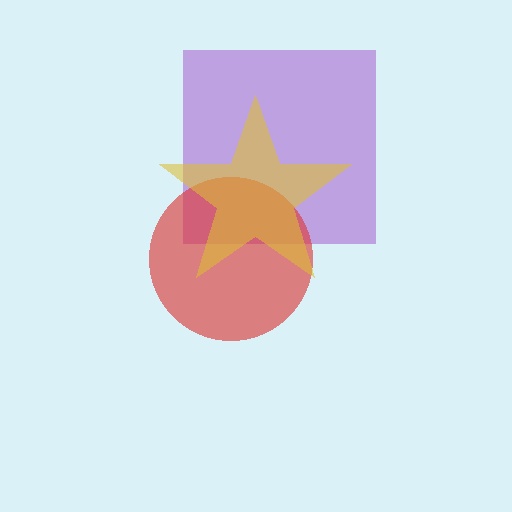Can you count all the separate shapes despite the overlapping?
Yes, there are 3 separate shapes.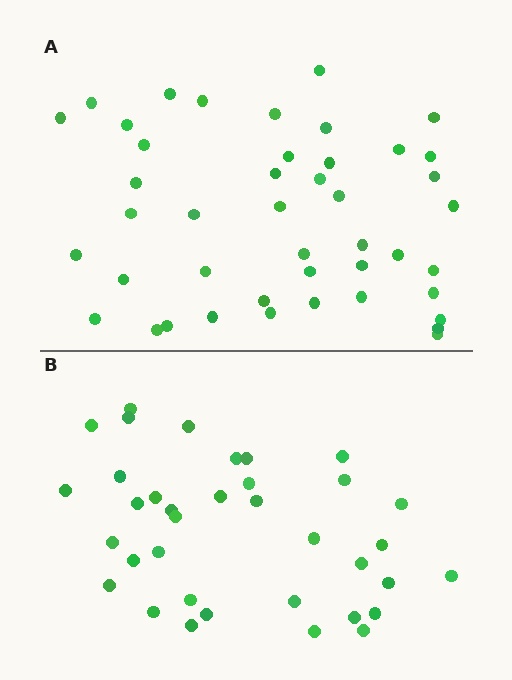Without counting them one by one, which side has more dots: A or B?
Region A (the top region) has more dots.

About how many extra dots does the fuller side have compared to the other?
Region A has roughly 8 or so more dots than region B.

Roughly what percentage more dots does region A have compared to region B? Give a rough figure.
About 20% more.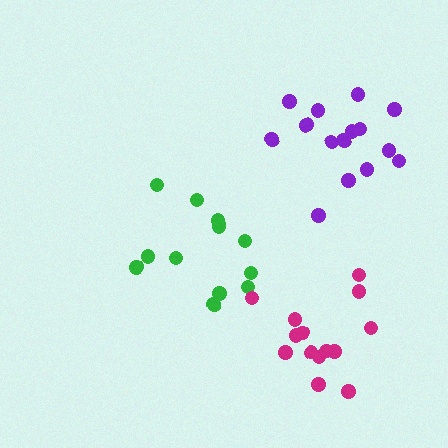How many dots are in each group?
Group 1: 13 dots, Group 2: 15 dots, Group 3: 14 dots (42 total).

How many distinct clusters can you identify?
There are 3 distinct clusters.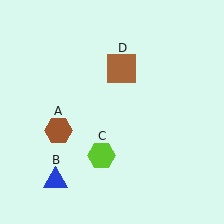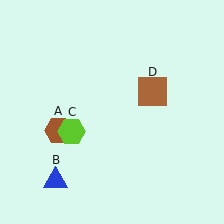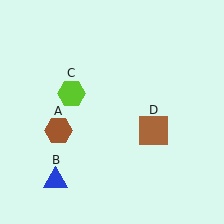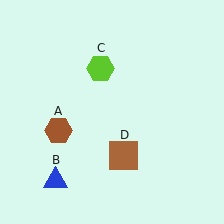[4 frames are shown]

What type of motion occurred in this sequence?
The lime hexagon (object C), brown square (object D) rotated clockwise around the center of the scene.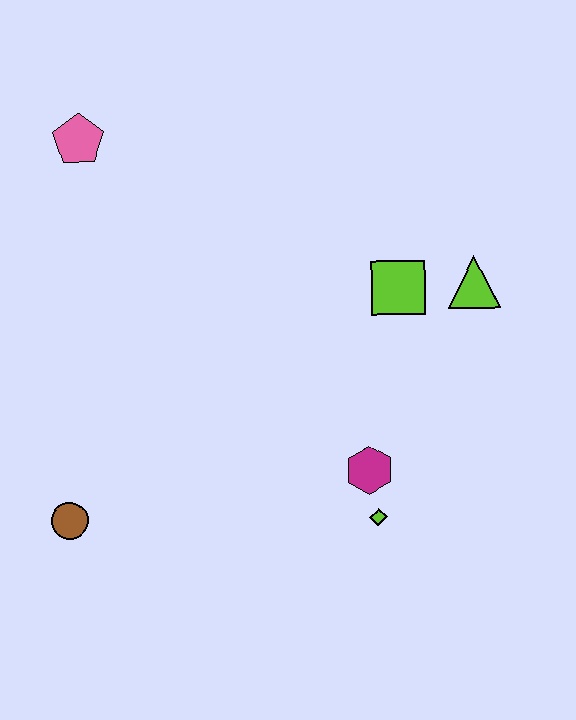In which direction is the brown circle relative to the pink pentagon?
The brown circle is below the pink pentagon.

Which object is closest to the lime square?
The lime triangle is closest to the lime square.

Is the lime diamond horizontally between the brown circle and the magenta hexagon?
No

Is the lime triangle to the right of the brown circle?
Yes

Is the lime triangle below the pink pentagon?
Yes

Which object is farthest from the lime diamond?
The pink pentagon is farthest from the lime diamond.